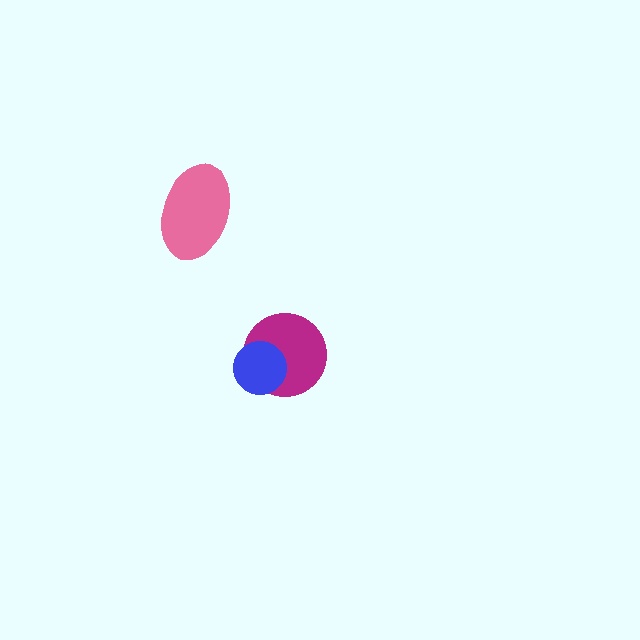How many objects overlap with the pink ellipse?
0 objects overlap with the pink ellipse.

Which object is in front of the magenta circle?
The blue circle is in front of the magenta circle.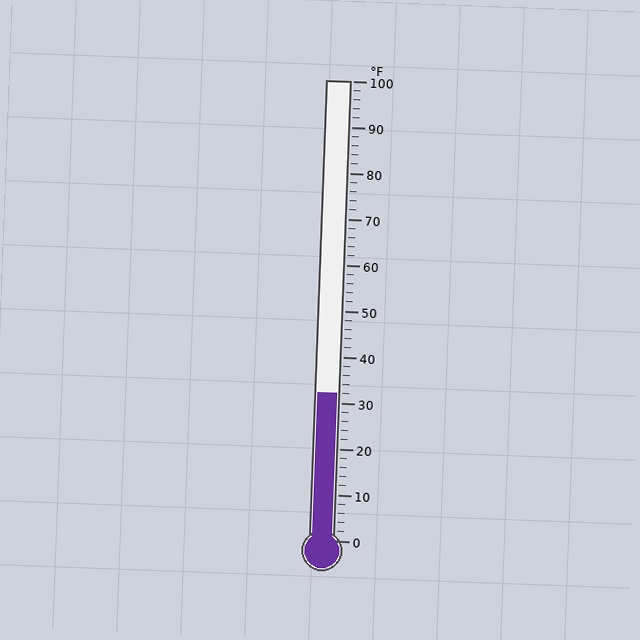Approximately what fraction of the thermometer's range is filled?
The thermometer is filled to approximately 30% of its range.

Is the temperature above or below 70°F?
The temperature is below 70°F.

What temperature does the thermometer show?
The thermometer shows approximately 32°F.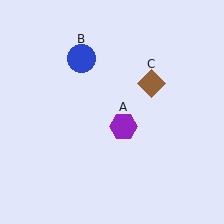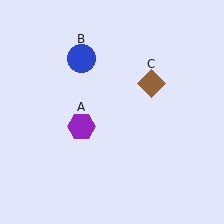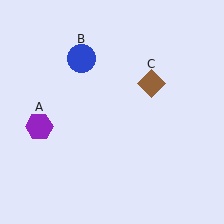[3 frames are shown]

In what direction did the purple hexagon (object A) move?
The purple hexagon (object A) moved left.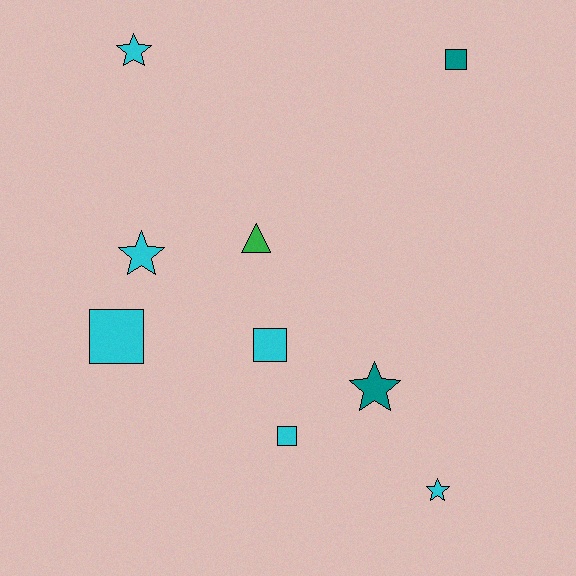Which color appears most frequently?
Cyan, with 6 objects.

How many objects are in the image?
There are 9 objects.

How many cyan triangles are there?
There are no cyan triangles.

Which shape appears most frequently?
Square, with 4 objects.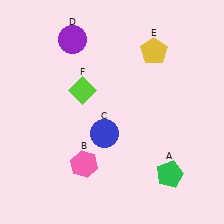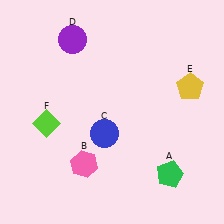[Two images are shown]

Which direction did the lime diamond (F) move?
The lime diamond (F) moved left.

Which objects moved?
The objects that moved are: the yellow pentagon (E), the lime diamond (F).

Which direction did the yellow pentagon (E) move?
The yellow pentagon (E) moved right.